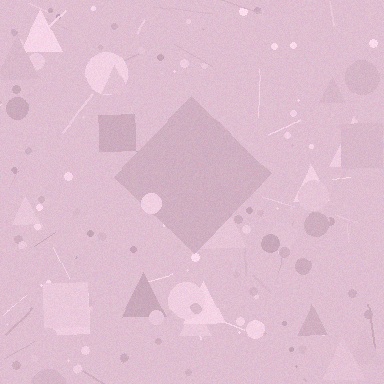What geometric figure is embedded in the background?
A diamond is embedded in the background.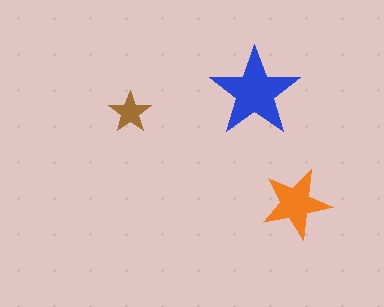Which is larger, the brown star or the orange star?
The orange one.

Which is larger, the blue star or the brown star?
The blue one.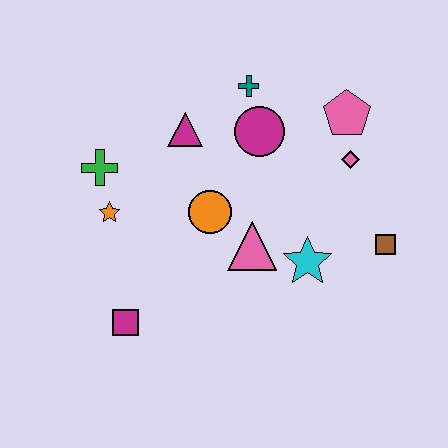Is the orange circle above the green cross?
No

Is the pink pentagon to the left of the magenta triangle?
No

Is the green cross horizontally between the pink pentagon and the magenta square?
No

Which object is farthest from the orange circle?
The brown square is farthest from the orange circle.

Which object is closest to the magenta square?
The orange star is closest to the magenta square.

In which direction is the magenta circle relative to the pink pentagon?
The magenta circle is to the left of the pink pentagon.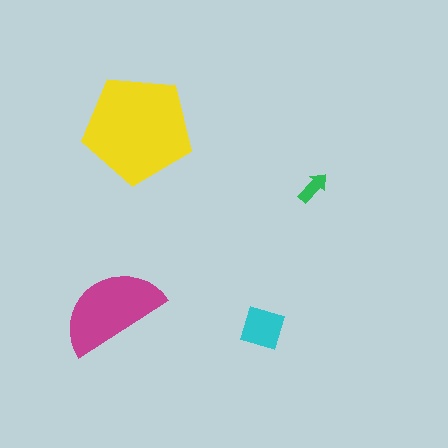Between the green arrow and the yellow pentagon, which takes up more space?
The yellow pentagon.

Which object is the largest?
The yellow pentagon.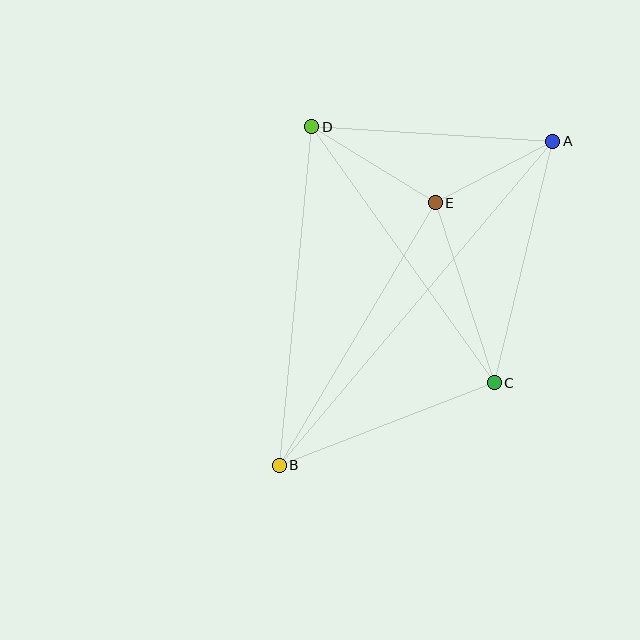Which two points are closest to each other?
Points A and E are closest to each other.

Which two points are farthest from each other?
Points A and B are farthest from each other.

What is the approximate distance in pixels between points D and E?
The distance between D and E is approximately 145 pixels.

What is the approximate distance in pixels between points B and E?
The distance between B and E is approximately 305 pixels.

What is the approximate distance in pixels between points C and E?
The distance between C and E is approximately 189 pixels.